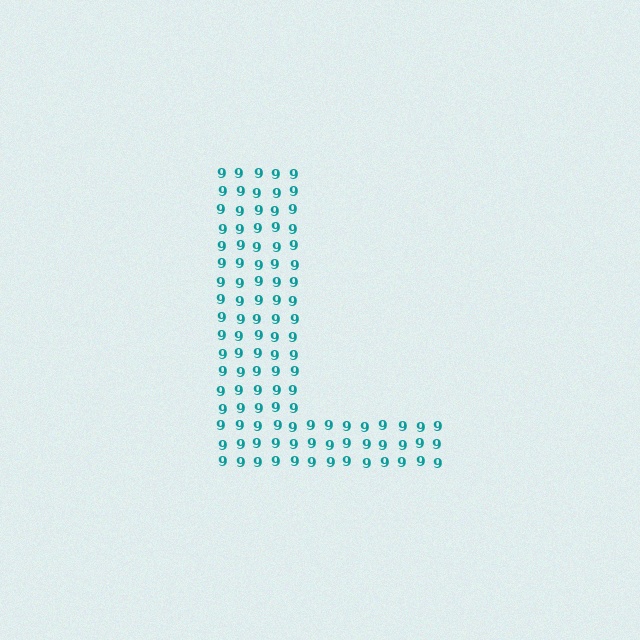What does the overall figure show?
The overall figure shows the letter L.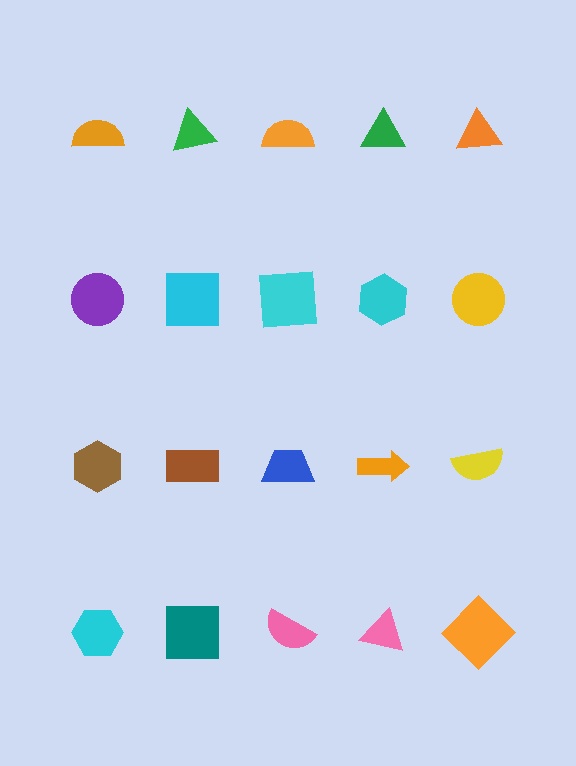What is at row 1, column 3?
An orange semicircle.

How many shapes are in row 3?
5 shapes.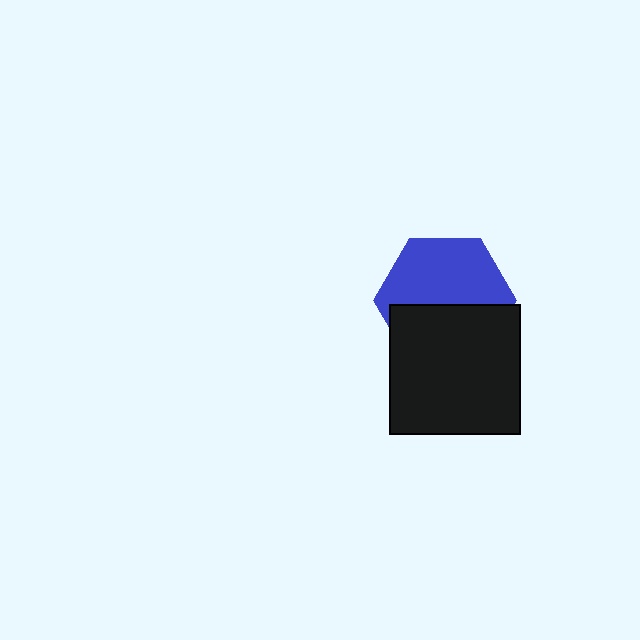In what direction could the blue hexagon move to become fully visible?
The blue hexagon could move up. That would shift it out from behind the black square entirely.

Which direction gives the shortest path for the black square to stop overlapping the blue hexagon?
Moving down gives the shortest separation.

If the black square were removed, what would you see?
You would see the complete blue hexagon.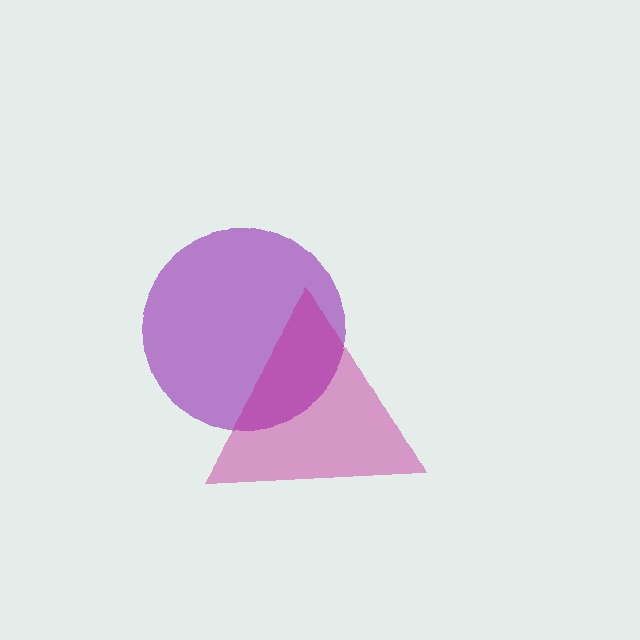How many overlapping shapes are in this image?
There are 2 overlapping shapes in the image.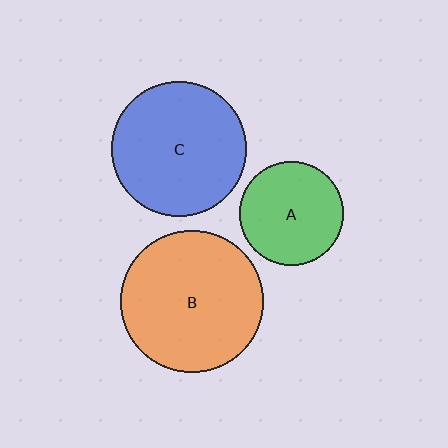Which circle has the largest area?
Circle B (orange).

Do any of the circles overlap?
No, none of the circles overlap.